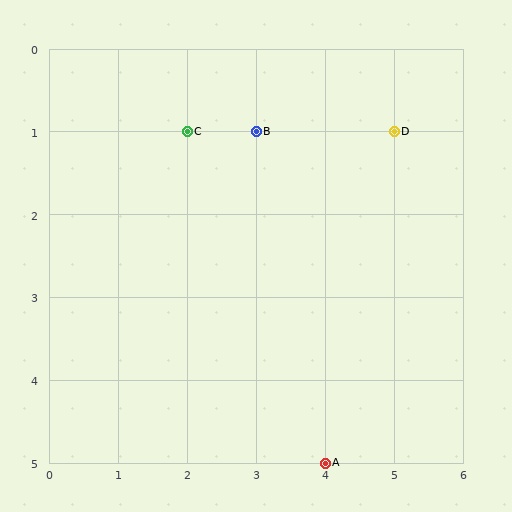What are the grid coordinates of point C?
Point C is at grid coordinates (2, 1).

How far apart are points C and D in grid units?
Points C and D are 3 columns apart.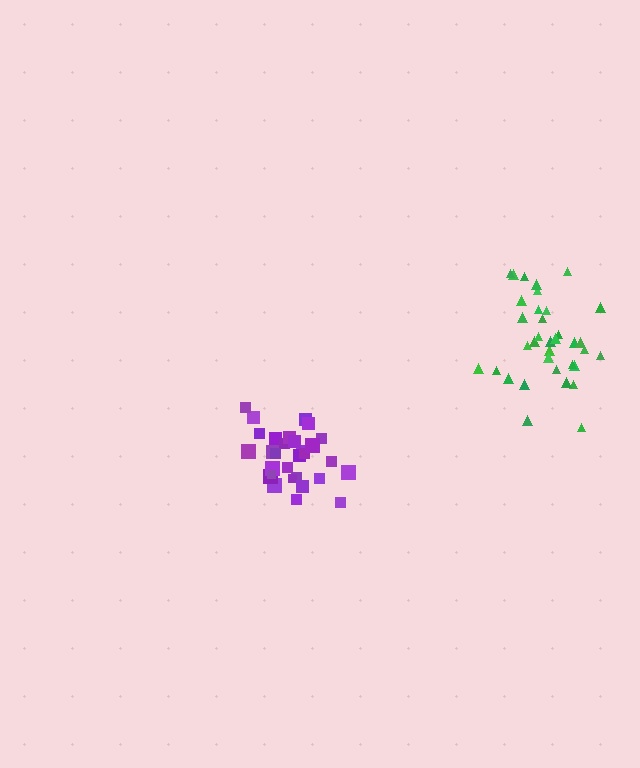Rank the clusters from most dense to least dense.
purple, green.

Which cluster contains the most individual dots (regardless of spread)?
Green (35).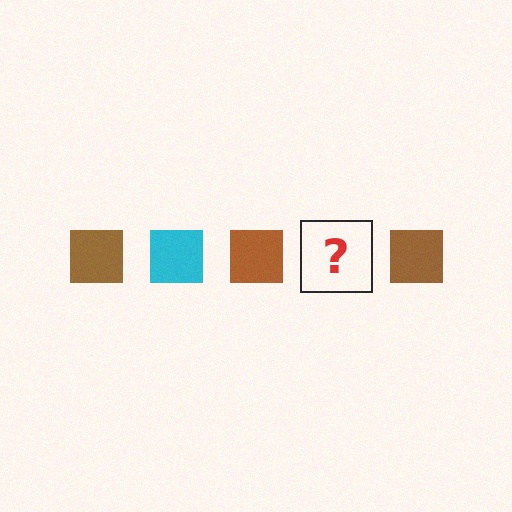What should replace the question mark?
The question mark should be replaced with a cyan square.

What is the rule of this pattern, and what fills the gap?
The rule is that the pattern cycles through brown, cyan squares. The gap should be filled with a cyan square.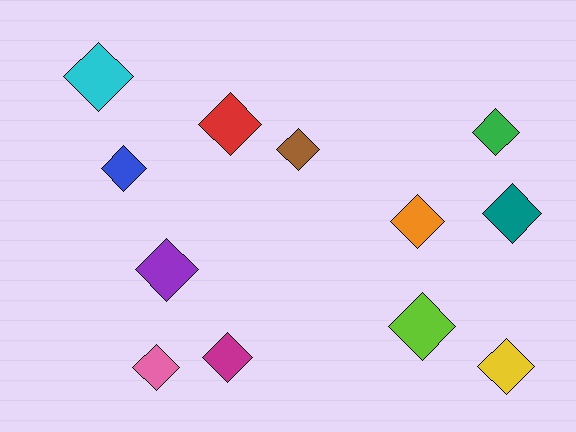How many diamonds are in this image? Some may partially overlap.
There are 12 diamonds.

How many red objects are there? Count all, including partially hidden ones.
There is 1 red object.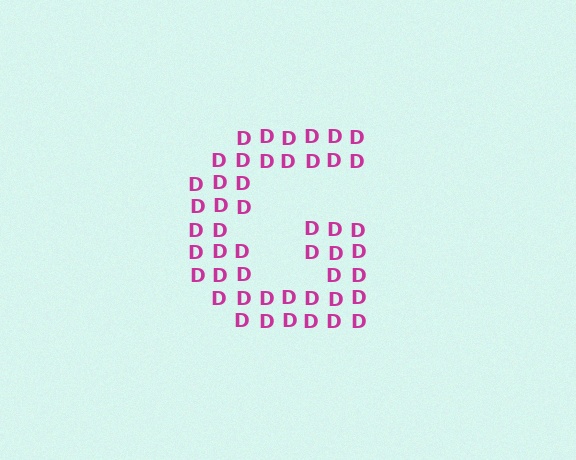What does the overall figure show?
The overall figure shows the letter G.